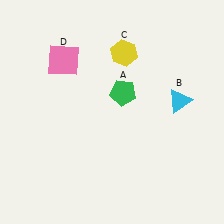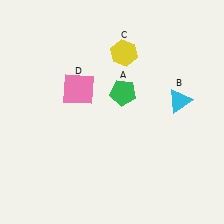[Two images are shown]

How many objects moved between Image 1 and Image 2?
1 object moved between the two images.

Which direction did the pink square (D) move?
The pink square (D) moved down.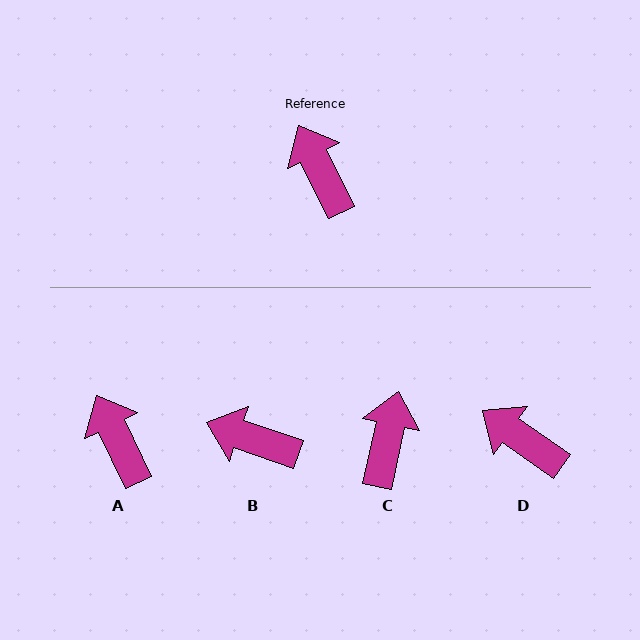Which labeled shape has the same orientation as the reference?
A.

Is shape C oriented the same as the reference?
No, it is off by about 39 degrees.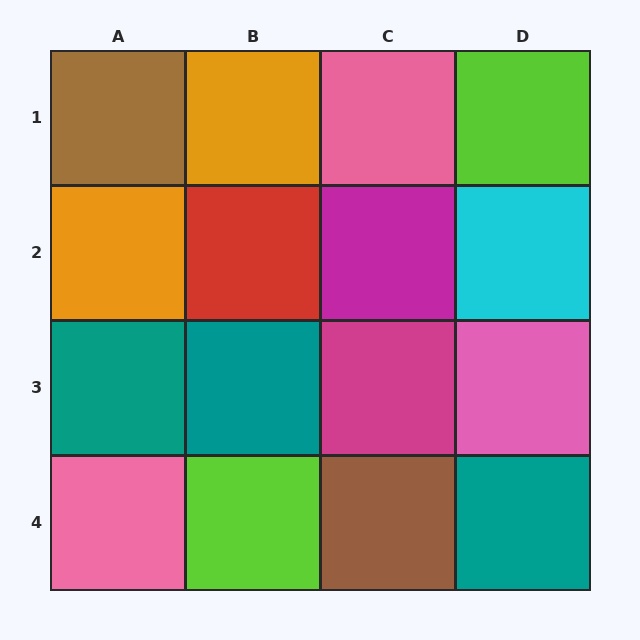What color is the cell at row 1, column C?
Pink.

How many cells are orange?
2 cells are orange.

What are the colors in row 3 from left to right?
Teal, teal, magenta, pink.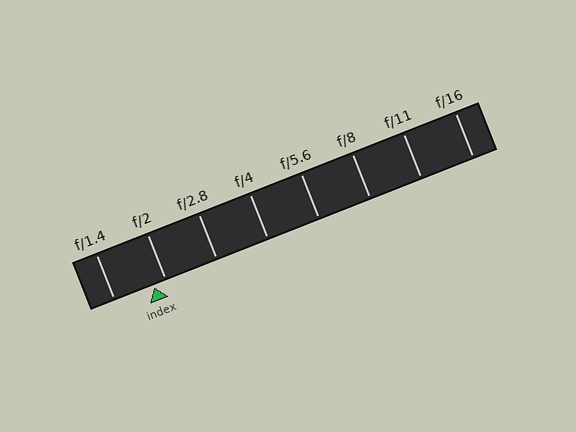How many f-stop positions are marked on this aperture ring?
There are 8 f-stop positions marked.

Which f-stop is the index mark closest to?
The index mark is closest to f/2.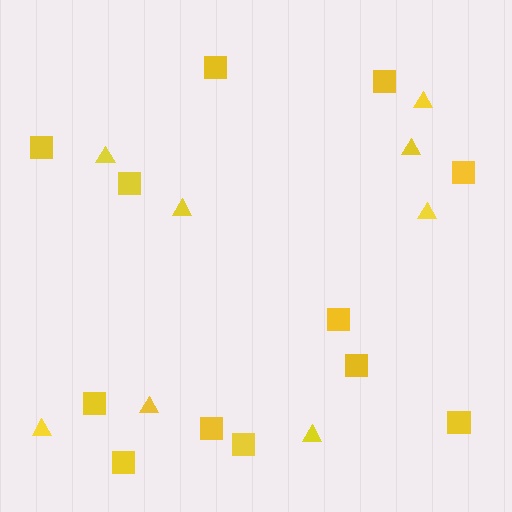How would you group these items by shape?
There are 2 groups: one group of triangles (8) and one group of squares (12).